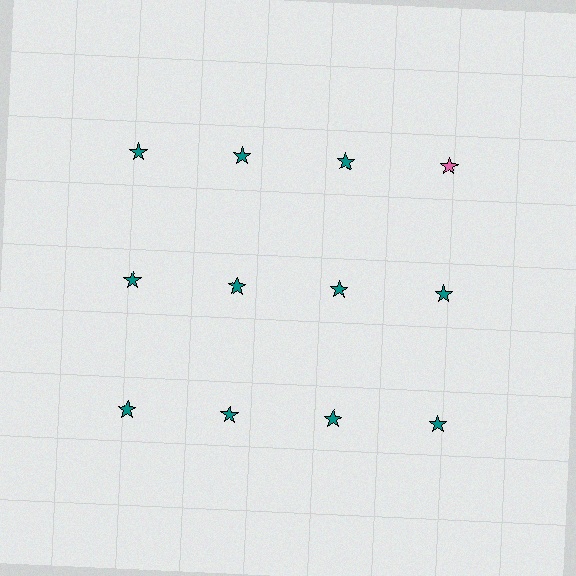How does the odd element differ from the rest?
It has a different color: pink instead of teal.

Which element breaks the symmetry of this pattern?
The pink star in the top row, second from right column breaks the symmetry. All other shapes are teal stars.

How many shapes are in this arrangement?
There are 12 shapes arranged in a grid pattern.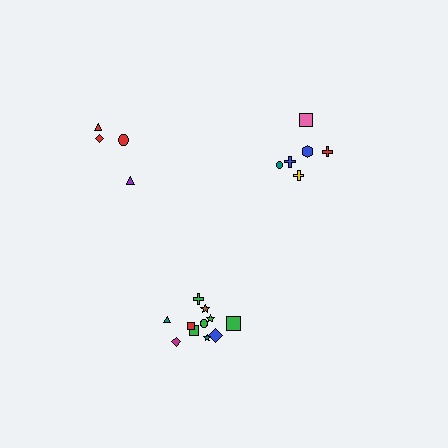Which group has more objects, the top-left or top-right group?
The top-right group.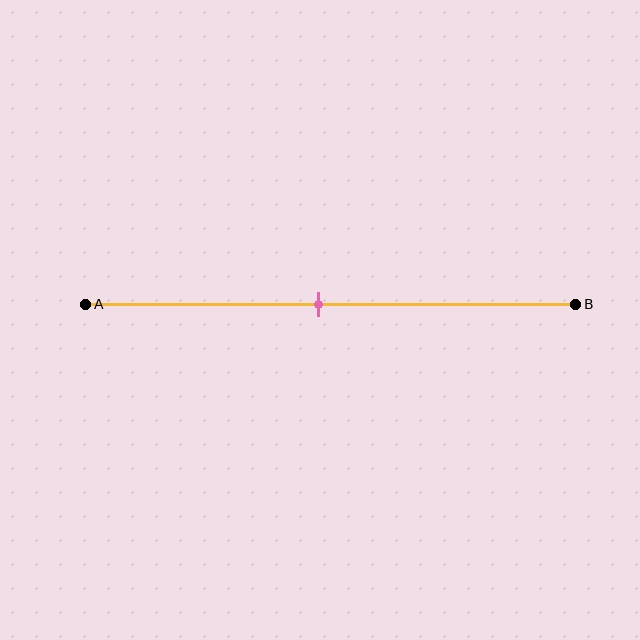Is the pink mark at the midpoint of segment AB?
Yes, the mark is approximately at the midpoint.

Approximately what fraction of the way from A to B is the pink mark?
The pink mark is approximately 50% of the way from A to B.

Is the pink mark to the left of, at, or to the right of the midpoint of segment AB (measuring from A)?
The pink mark is approximately at the midpoint of segment AB.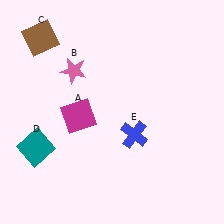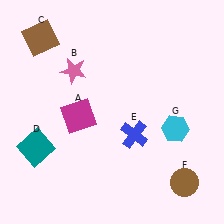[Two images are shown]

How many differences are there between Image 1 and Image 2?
There are 2 differences between the two images.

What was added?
A brown circle (F), a cyan hexagon (G) were added in Image 2.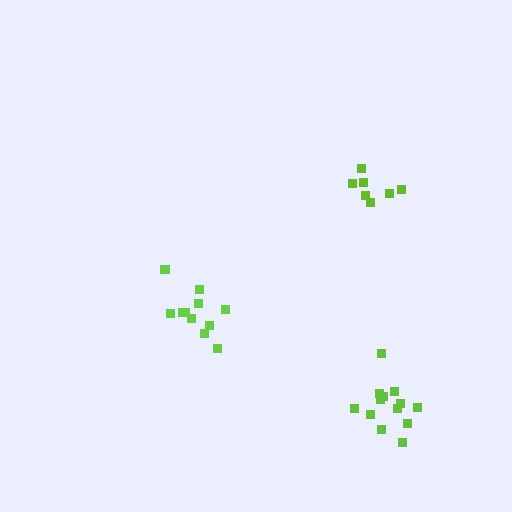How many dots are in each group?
Group 1: 11 dots, Group 2: 13 dots, Group 3: 7 dots (31 total).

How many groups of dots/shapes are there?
There are 3 groups.